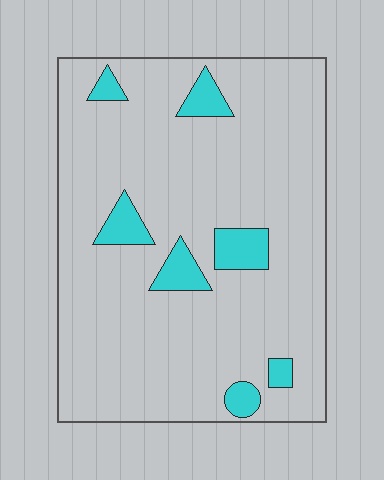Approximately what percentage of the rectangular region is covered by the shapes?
Approximately 10%.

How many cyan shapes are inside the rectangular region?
7.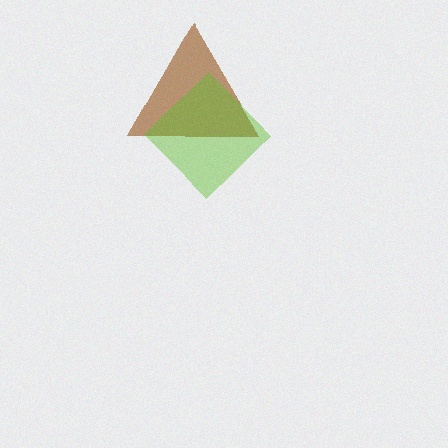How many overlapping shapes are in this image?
There are 2 overlapping shapes in the image.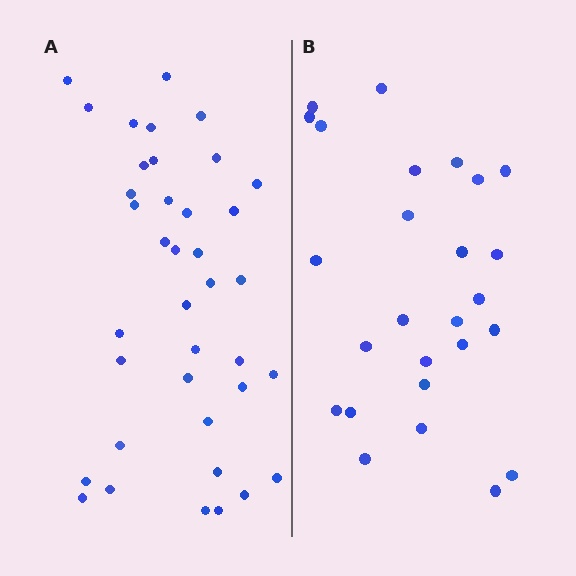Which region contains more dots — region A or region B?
Region A (the left region) has more dots.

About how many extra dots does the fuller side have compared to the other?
Region A has roughly 12 or so more dots than region B.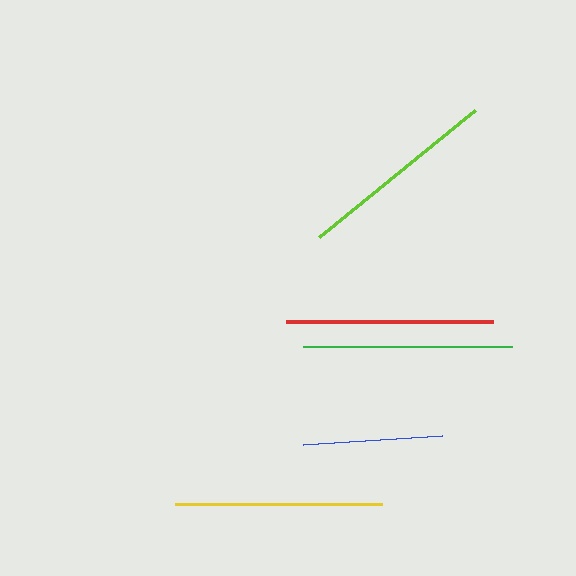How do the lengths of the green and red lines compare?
The green and red lines are approximately the same length.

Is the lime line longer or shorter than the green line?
The green line is longer than the lime line.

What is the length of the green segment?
The green segment is approximately 209 pixels long.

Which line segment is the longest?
The green line is the longest at approximately 209 pixels.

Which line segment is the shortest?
The blue line is the shortest at approximately 139 pixels.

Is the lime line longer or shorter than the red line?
The red line is longer than the lime line.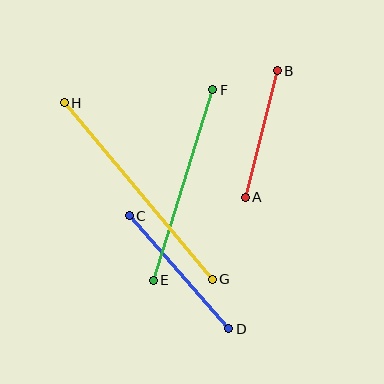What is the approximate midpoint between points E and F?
The midpoint is at approximately (183, 185) pixels.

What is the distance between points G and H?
The distance is approximately 231 pixels.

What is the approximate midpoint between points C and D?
The midpoint is at approximately (179, 272) pixels.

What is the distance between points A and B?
The distance is approximately 130 pixels.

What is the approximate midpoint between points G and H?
The midpoint is at approximately (138, 191) pixels.